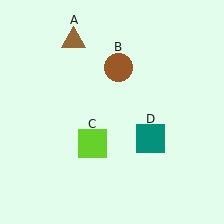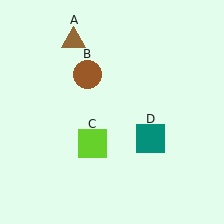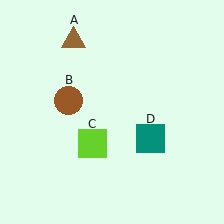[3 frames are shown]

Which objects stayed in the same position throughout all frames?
Brown triangle (object A) and lime square (object C) and teal square (object D) remained stationary.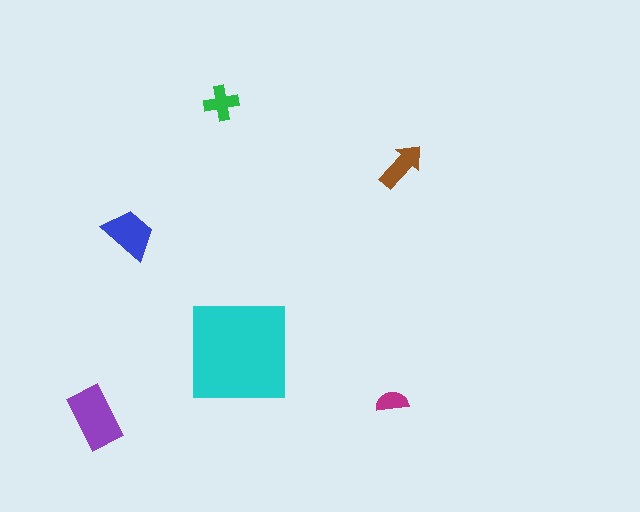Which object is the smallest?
The magenta semicircle.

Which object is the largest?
The cyan square.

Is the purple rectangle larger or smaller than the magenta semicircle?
Larger.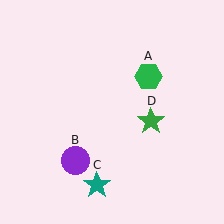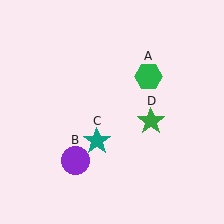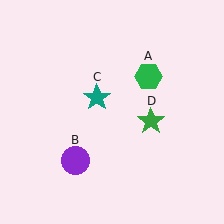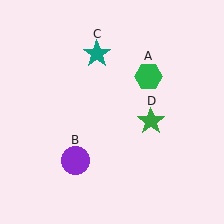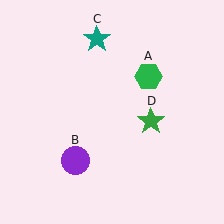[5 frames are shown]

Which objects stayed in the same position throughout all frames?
Green hexagon (object A) and purple circle (object B) and green star (object D) remained stationary.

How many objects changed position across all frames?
1 object changed position: teal star (object C).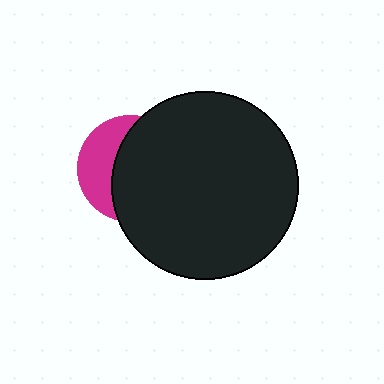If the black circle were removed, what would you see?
You would see the complete magenta circle.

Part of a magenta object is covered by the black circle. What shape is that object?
It is a circle.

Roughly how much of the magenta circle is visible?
A small part of it is visible (roughly 35%).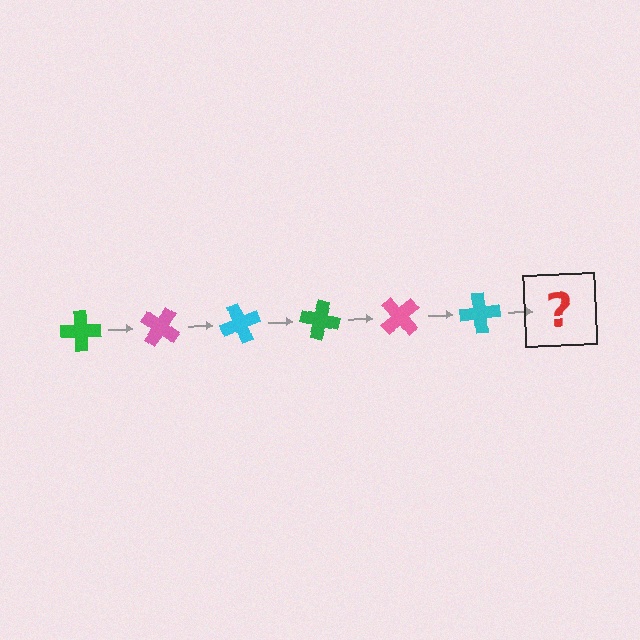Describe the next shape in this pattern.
It should be a green cross, rotated 210 degrees from the start.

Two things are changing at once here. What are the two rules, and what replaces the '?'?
The two rules are that it rotates 35 degrees each step and the color cycles through green, pink, and cyan. The '?' should be a green cross, rotated 210 degrees from the start.